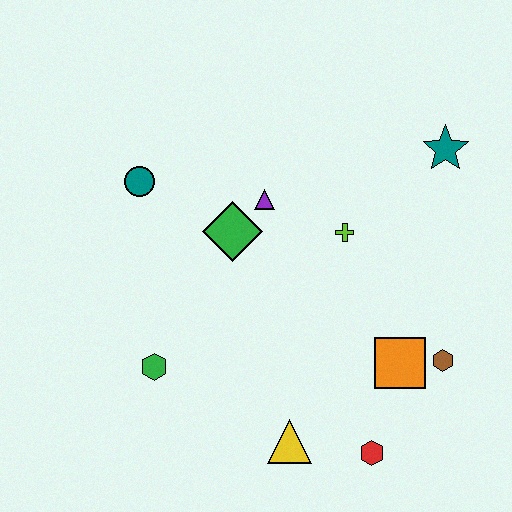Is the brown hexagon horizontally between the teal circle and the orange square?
No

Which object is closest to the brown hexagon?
The orange square is closest to the brown hexagon.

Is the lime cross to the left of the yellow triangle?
No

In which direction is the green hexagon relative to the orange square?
The green hexagon is to the left of the orange square.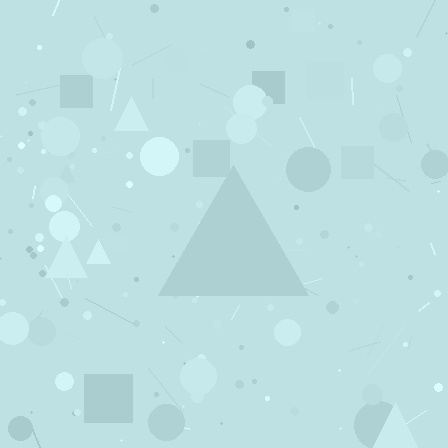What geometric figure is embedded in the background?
A triangle is embedded in the background.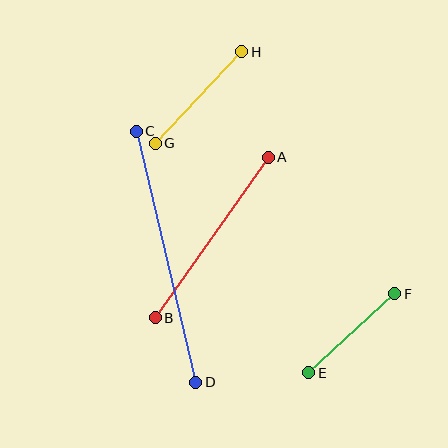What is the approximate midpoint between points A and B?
The midpoint is at approximately (212, 237) pixels.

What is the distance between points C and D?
The distance is approximately 258 pixels.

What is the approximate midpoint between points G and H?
The midpoint is at approximately (198, 98) pixels.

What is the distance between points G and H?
The distance is approximately 126 pixels.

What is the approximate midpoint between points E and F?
The midpoint is at approximately (352, 333) pixels.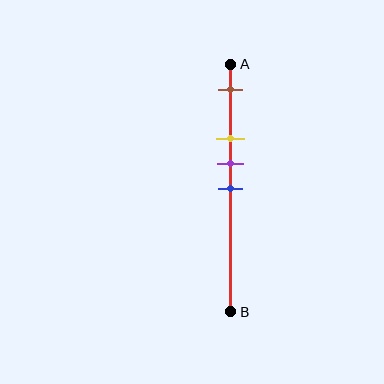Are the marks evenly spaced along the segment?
No, the marks are not evenly spaced.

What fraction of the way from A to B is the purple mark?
The purple mark is approximately 40% (0.4) of the way from A to B.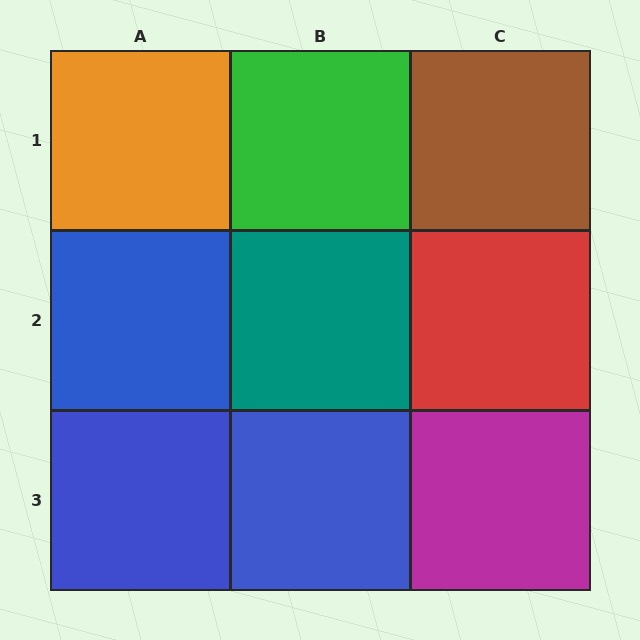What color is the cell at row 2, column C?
Red.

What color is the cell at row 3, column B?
Blue.